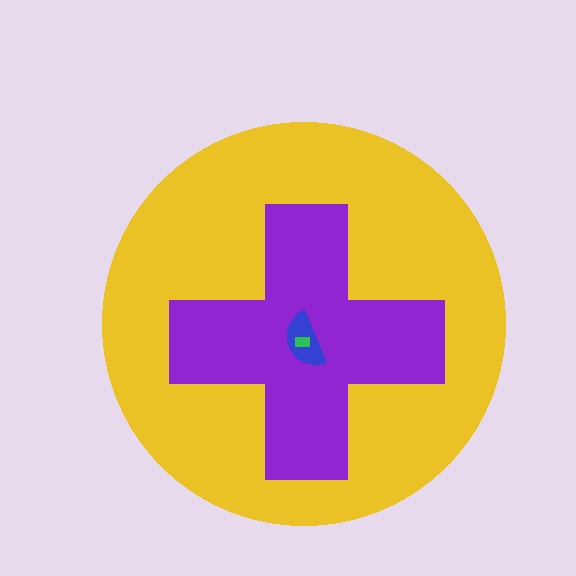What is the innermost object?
The green rectangle.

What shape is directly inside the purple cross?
The blue semicircle.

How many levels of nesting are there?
4.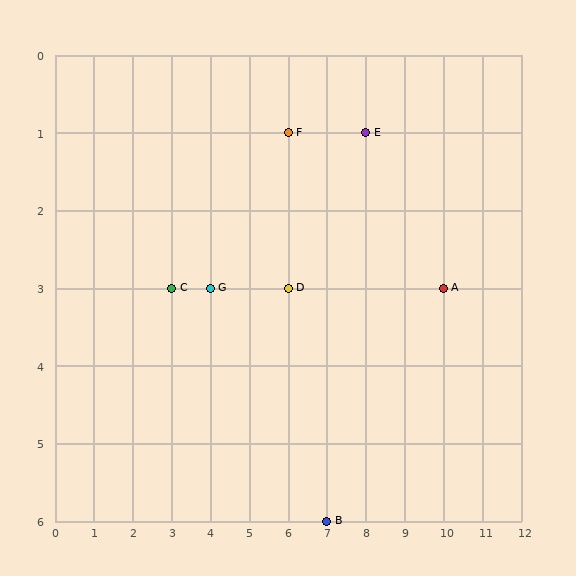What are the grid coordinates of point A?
Point A is at grid coordinates (10, 3).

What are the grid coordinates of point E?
Point E is at grid coordinates (8, 1).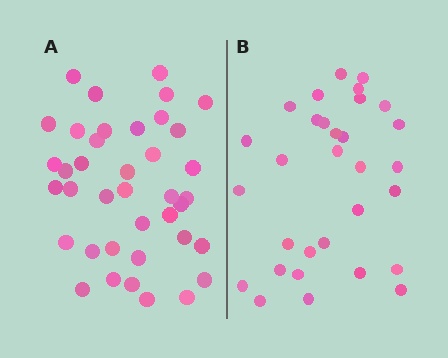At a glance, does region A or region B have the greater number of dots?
Region A (the left region) has more dots.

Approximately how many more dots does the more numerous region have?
Region A has roughly 8 or so more dots than region B.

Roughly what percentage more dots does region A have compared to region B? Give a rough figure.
About 25% more.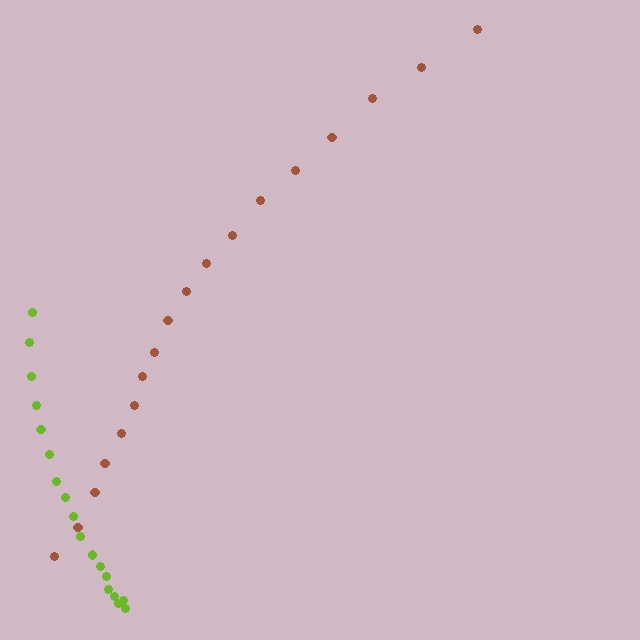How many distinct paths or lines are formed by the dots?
There are 2 distinct paths.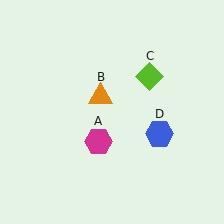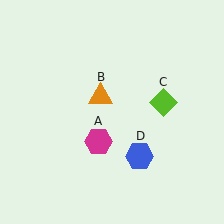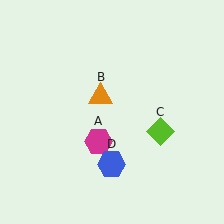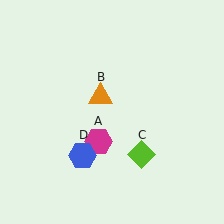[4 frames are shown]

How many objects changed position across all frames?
2 objects changed position: lime diamond (object C), blue hexagon (object D).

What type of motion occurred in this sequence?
The lime diamond (object C), blue hexagon (object D) rotated clockwise around the center of the scene.